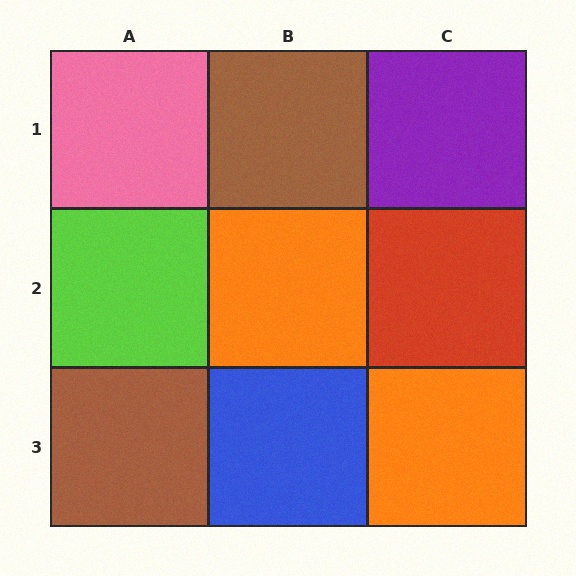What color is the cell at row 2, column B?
Orange.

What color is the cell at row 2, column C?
Red.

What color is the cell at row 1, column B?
Brown.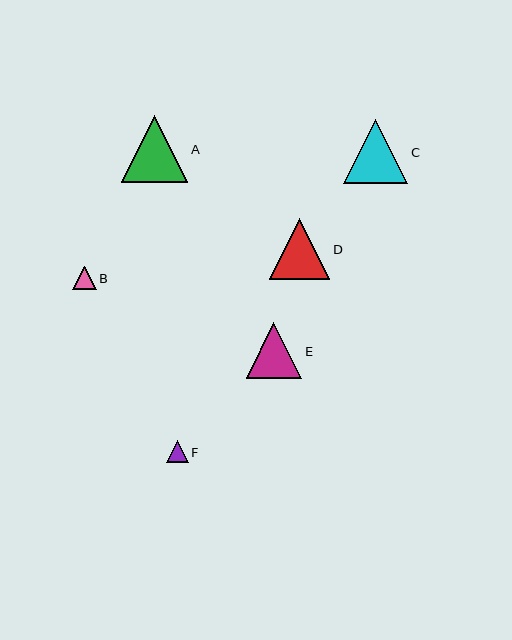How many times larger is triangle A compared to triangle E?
Triangle A is approximately 1.2 times the size of triangle E.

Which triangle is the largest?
Triangle A is the largest with a size of approximately 67 pixels.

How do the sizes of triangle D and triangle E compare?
Triangle D and triangle E are approximately the same size.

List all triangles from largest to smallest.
From largest to smallest: A, C, D, E, B, F.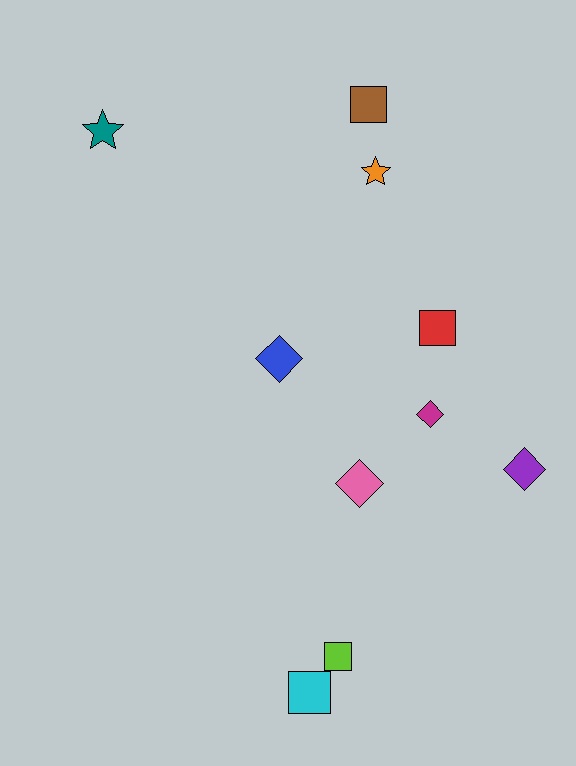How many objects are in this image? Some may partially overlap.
There are 10 objects.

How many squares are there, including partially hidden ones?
There are 4 squares.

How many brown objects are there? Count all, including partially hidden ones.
There is 1 brown object.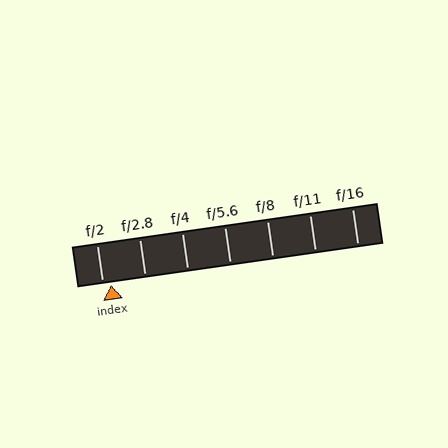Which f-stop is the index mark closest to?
The index mark is closest to f/2.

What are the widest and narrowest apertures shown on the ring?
The widest aperture shown is f/2 and the narrowest is f/16.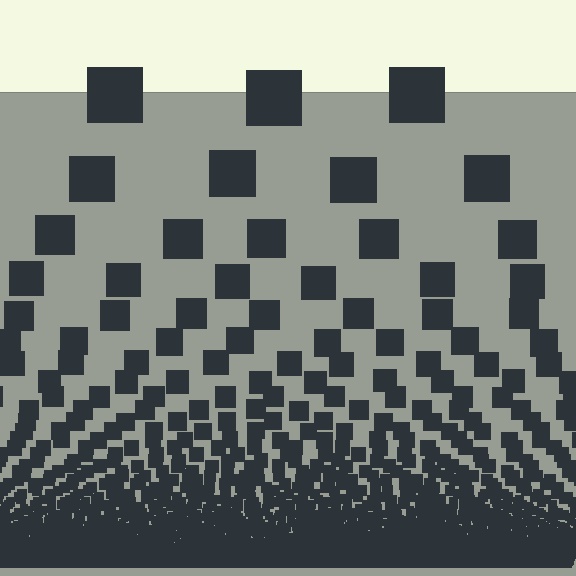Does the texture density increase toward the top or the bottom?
Density increases toward the bottom.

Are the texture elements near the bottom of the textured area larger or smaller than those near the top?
Smaller. The gradient is inverted — elements near the bottom are smaller and denser.